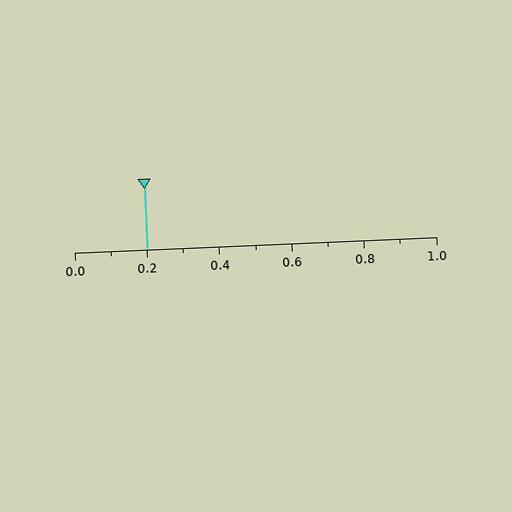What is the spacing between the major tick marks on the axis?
The major ticks are spaced 0.2 apart.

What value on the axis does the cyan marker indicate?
The marker indicates approximately 0.2.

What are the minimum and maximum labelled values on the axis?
The axis runs from 0.0 to 1.0.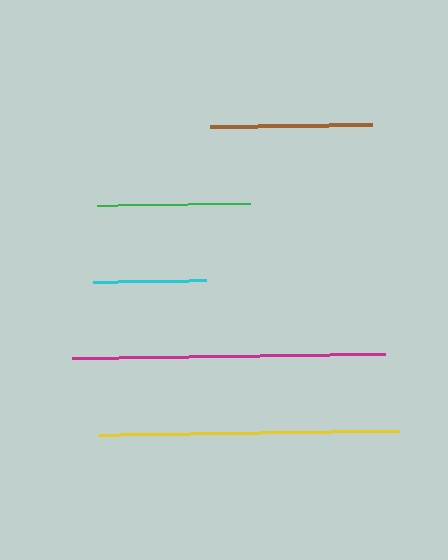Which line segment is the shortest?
The cyan line is the shortest at approximately 113 pixels.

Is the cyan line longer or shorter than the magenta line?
The magenta line is longer than the cyan line.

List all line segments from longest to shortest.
From longest to shortest: magenta, yellow, brown, green, cyan.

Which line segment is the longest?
The magenta line is the longest at approximately 313 pixels.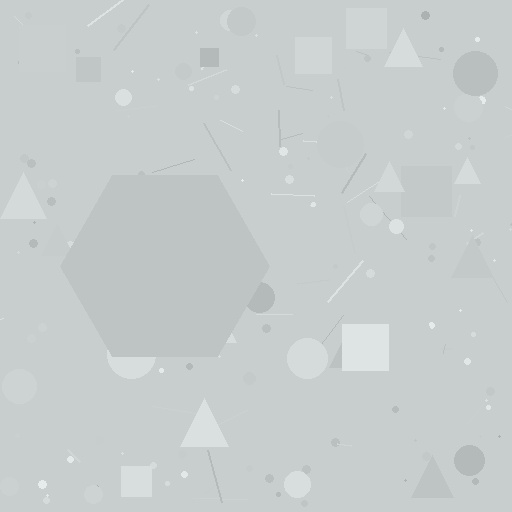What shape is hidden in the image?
A hexagon is hidden in the image.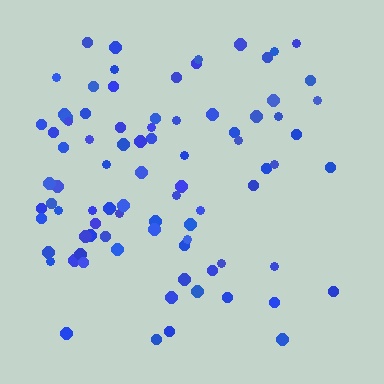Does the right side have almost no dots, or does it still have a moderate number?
Still a moderate number, just noticeably fewer than the left.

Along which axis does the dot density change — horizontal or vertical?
Horizontal.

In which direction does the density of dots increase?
From right to left, with the left side densest.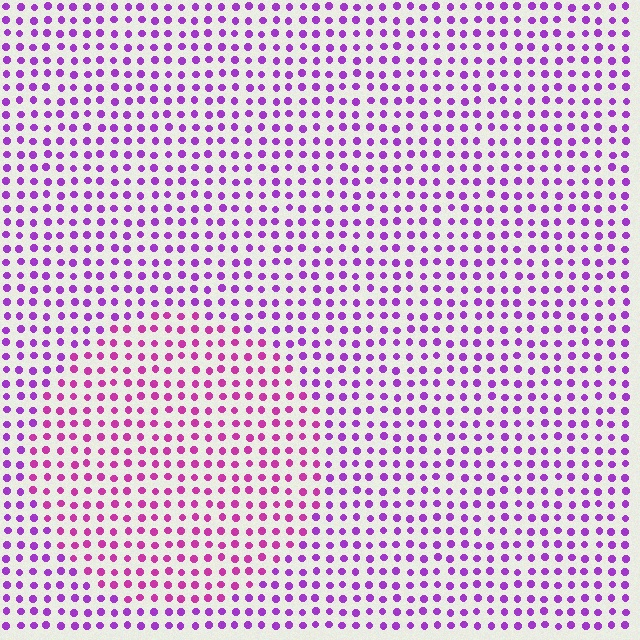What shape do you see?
I see a circle.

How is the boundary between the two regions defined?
The boundary is defined purely by a slight shift in hue (about 29 degrees). Spacing, size, and orientation are identical on both sides.